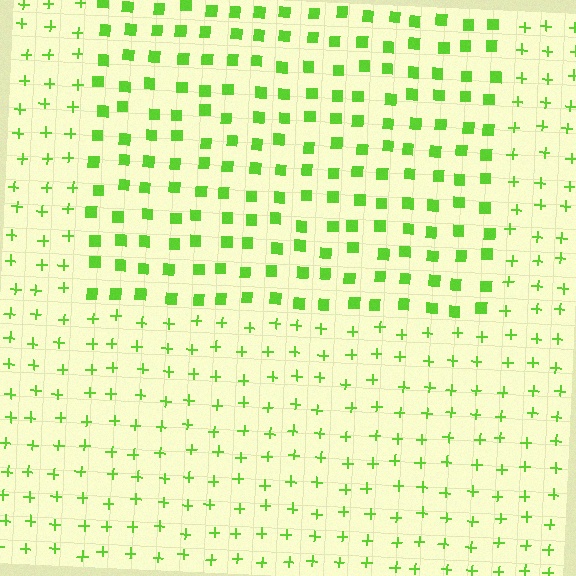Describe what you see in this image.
The image is filled with small lime elements arranged in a uniform grid. A rectangle-shaped region contains squares, while the surrounding area contains plus signs. The boundary is defined purely by the change in element shape.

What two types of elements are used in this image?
The image uses squares inside the rectangle region and plus signs outside it.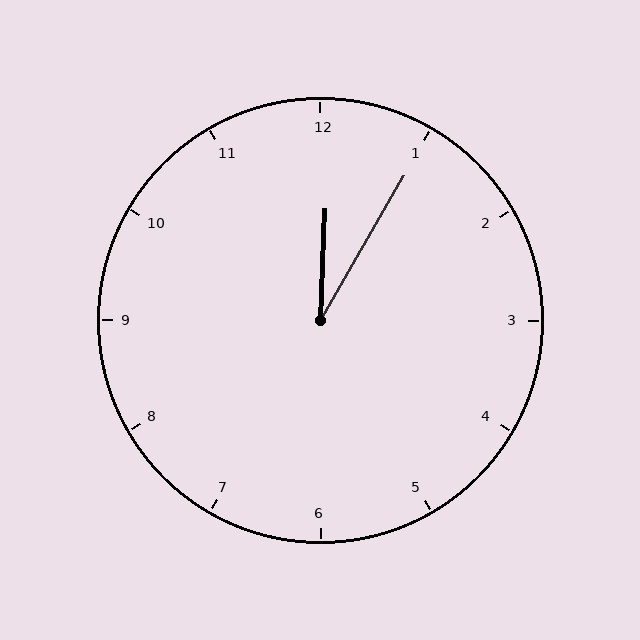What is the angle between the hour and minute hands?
Approximately 28 degrees.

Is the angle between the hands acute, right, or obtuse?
It is acute.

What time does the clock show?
12:05.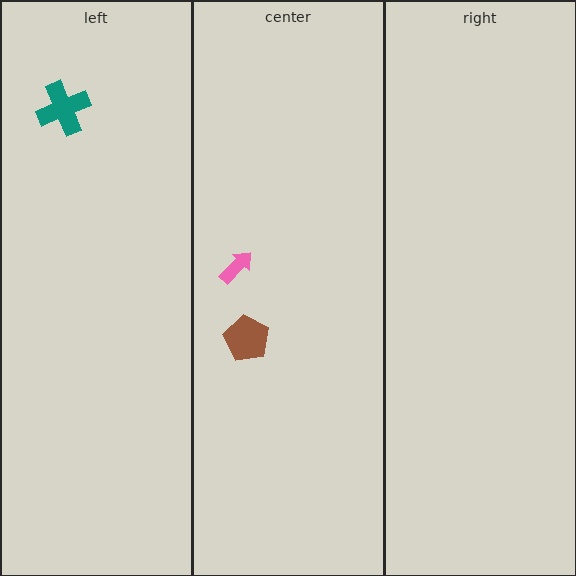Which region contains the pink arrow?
The center region.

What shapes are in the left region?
The teal cross.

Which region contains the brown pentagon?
The center region.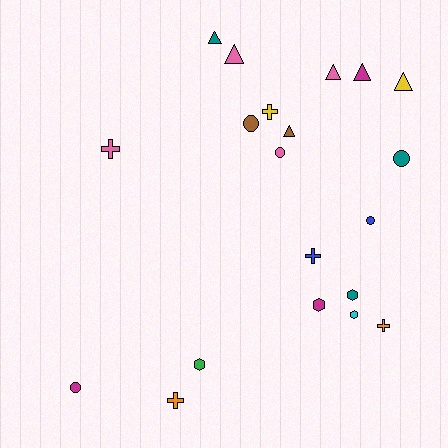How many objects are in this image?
There are 20 objects.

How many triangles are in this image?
There are 6 triangles.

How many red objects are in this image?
There are no red objects.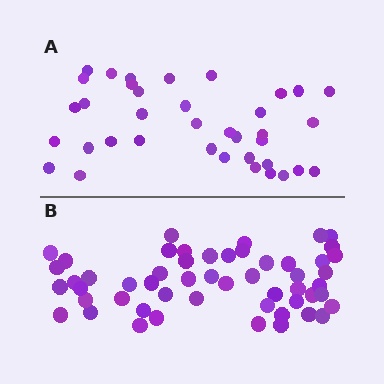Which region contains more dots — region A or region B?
Region B (the bottom region) has more dots.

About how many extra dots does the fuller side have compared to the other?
Region B has approximately 15 more dots than region A.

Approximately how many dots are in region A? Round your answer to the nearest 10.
About 40 dots. (The exact count is 37, which rounds to 40.)